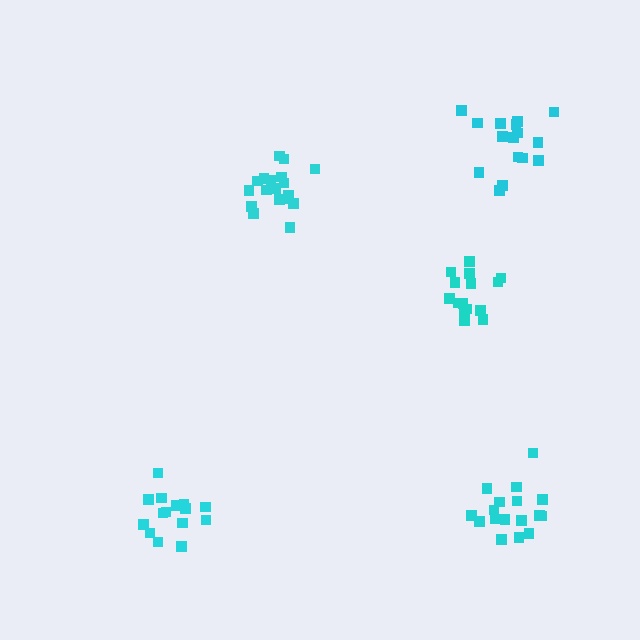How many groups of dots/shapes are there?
There are 5 groups.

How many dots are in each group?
Group 1: 16 dots, Group 2: 18 dots, Group 3: 15 dots, Group 4: 18 dots, Group 5: 15 dots (82 total).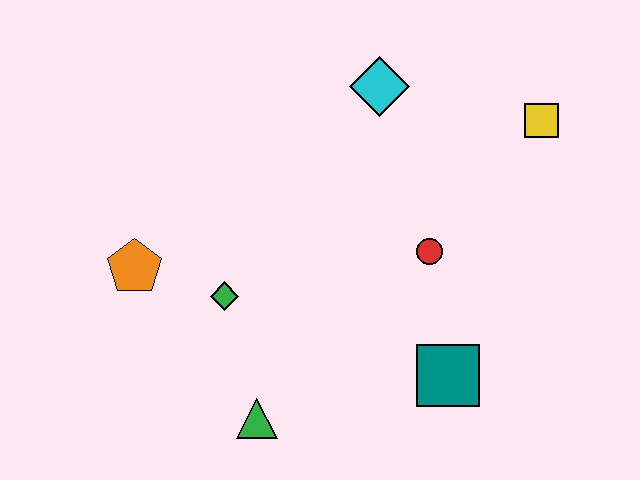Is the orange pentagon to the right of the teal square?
No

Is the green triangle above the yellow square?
No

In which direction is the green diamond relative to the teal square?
The green diamond is to the left of the teal square.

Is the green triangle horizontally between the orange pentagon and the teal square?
Yes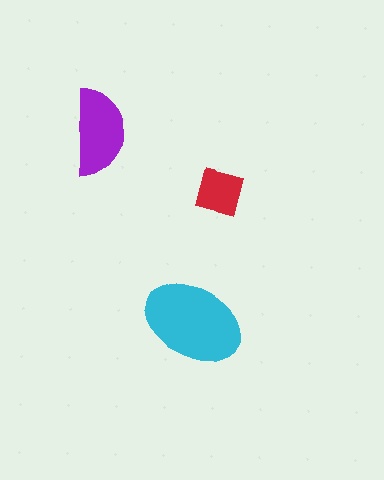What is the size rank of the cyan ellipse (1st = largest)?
1st.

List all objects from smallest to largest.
The red square, the purple semicircle, the cyan ellipse.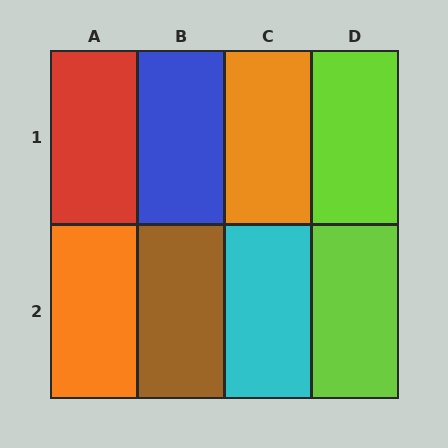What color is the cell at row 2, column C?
Cyan.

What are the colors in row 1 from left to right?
Red, blue, orange, lime.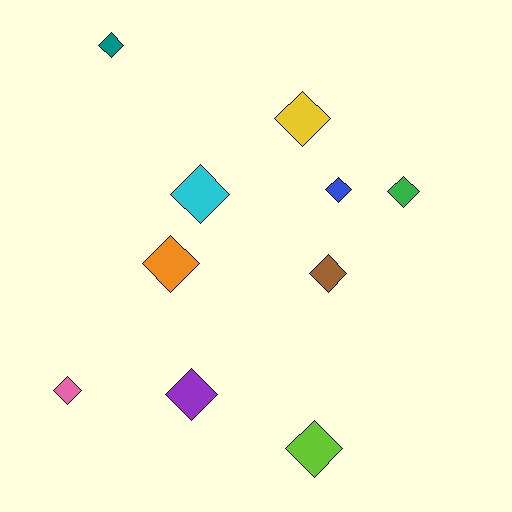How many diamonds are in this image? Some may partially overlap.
There are 10 diamonds.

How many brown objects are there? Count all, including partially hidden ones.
There is 1 brown object.